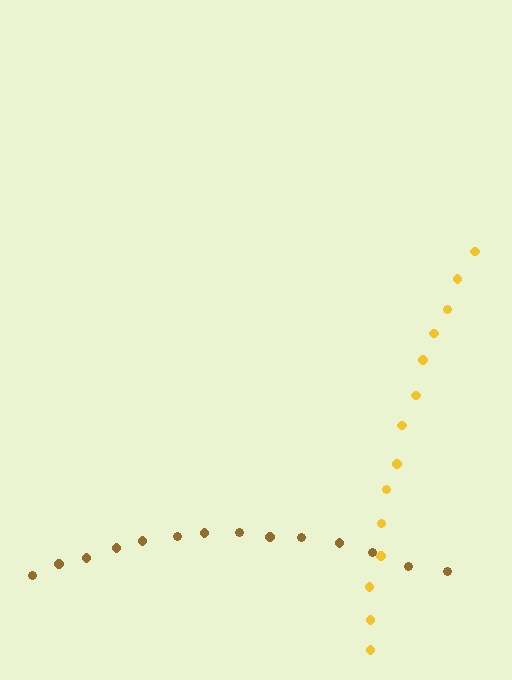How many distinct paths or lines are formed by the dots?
There are 2 distinct paths.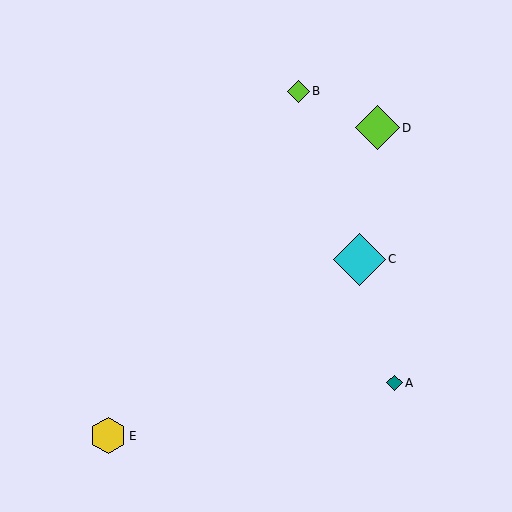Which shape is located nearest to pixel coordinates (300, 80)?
The lime diamond (labeled B) at (298, 91) is nearest to that location.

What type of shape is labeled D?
Shape D is a lime diamond.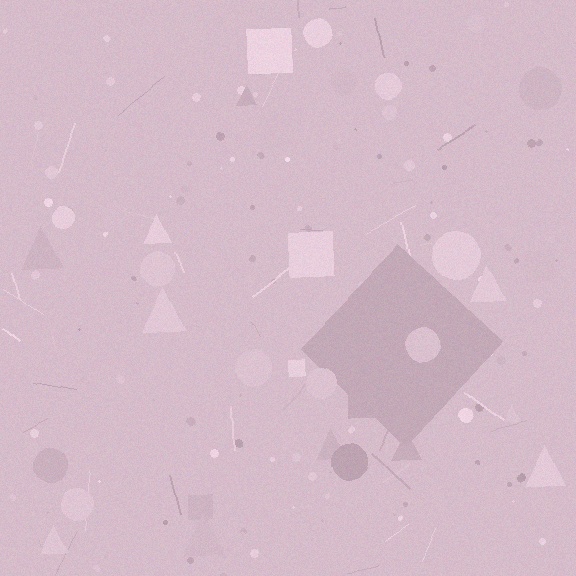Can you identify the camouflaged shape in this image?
The camouflaged shape is a diamond.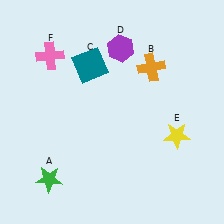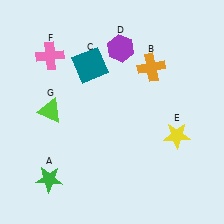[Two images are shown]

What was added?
A lime triangle (G) was added in Image 2.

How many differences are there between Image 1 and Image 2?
There is 1 difference between the two images.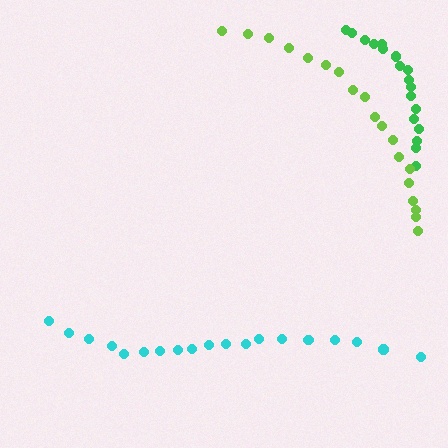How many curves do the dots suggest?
There are 3 distinct paths.